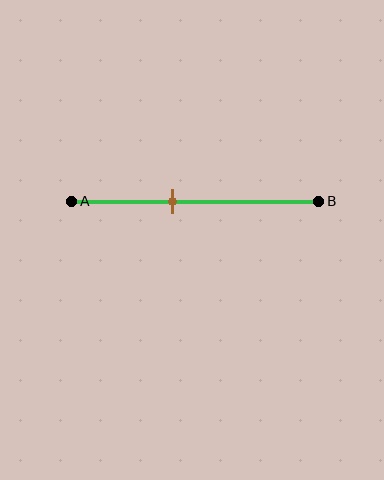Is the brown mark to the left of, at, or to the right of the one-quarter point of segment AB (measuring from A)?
The brown mark is to the right of the one-quarter point of segment AB.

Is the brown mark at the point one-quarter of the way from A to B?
No, the mark is at about 40% from A, not at the 25% one-quarter point.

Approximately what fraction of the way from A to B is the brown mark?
The brown mark is approximately 40% of the way from A to B.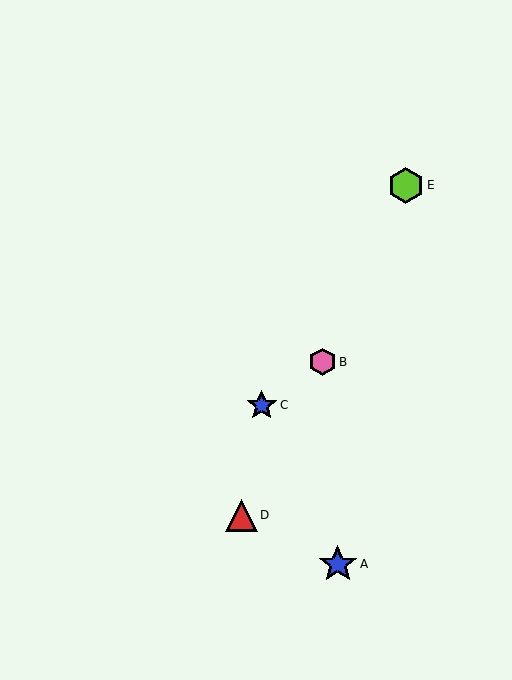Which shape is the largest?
The blue star (labeled A) is the largest.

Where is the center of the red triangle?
The center of the red triangle is at (241, 515).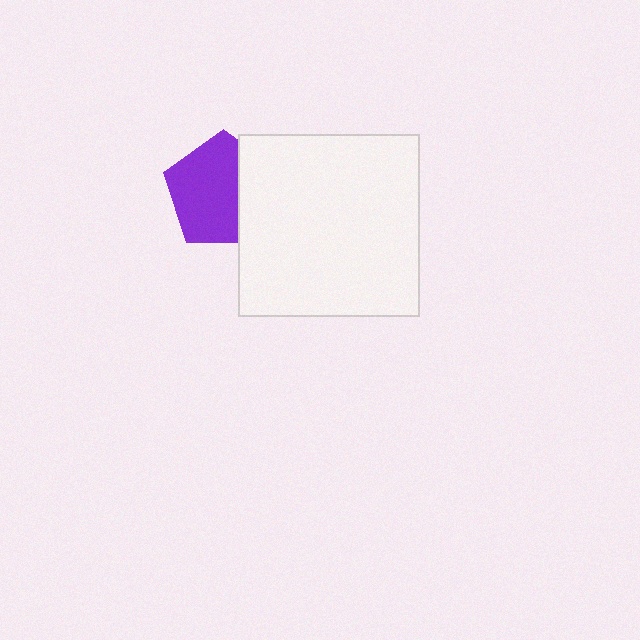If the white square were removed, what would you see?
You would see the complete purple pentagon.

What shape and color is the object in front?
The object in front is a white square.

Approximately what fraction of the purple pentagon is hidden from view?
Roughly 34% of the purple pentagon is hidden behind the white square.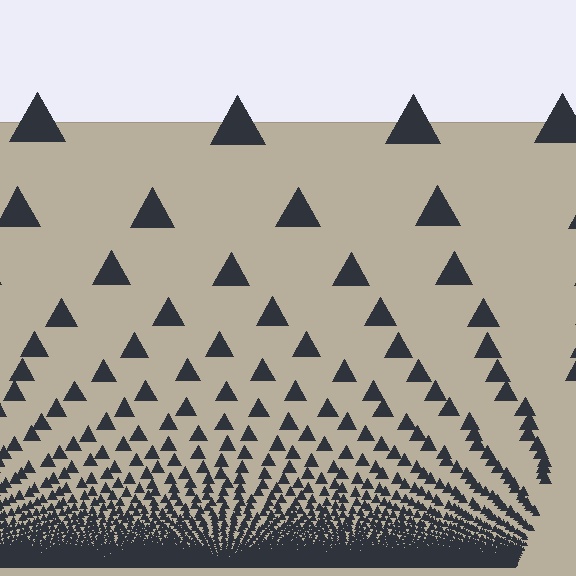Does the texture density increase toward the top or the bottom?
Density increases toward the bottom.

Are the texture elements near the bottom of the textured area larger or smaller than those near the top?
Smaller. The gradient is inverted — elements near the bottom are smaller and denser.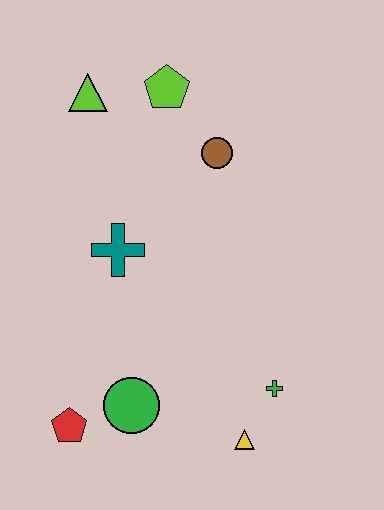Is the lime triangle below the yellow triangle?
No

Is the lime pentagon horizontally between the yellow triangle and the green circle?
Yes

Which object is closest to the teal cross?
The brown circle is closest to the teal cross.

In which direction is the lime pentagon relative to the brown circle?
The lime pentagon is above the brown circle.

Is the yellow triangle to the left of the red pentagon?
No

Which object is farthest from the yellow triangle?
The lime triangle is farthest from the yellow triangle.